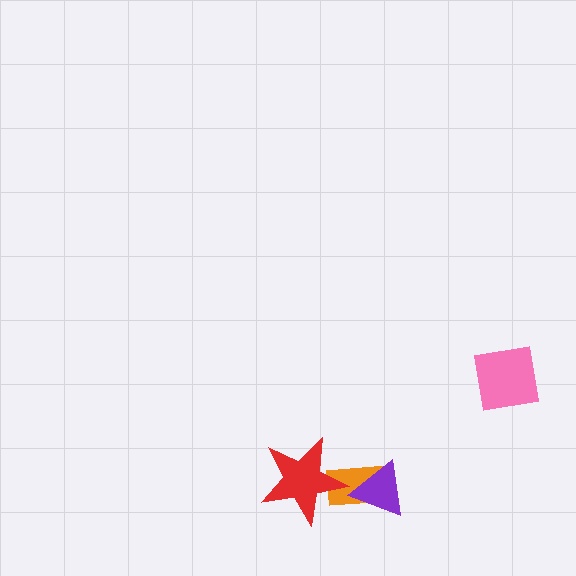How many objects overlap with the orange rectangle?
2 objects overlap with the orange rectangle.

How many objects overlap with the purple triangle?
1 object overlaps with the purple triangle.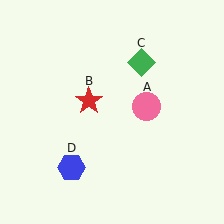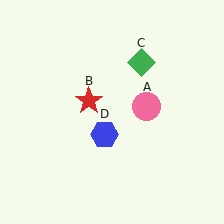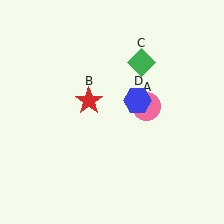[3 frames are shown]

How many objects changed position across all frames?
1 object changed position: blue hexagon (object D).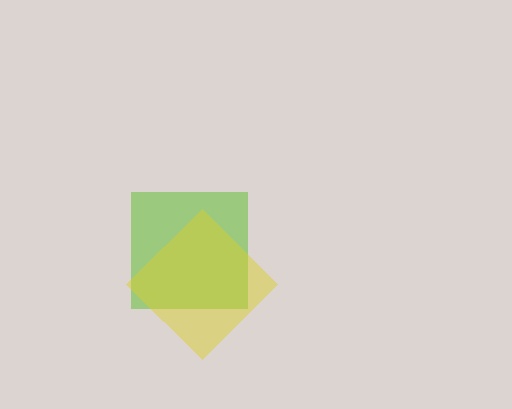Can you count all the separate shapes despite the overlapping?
Yes, there are 2 separate shapes.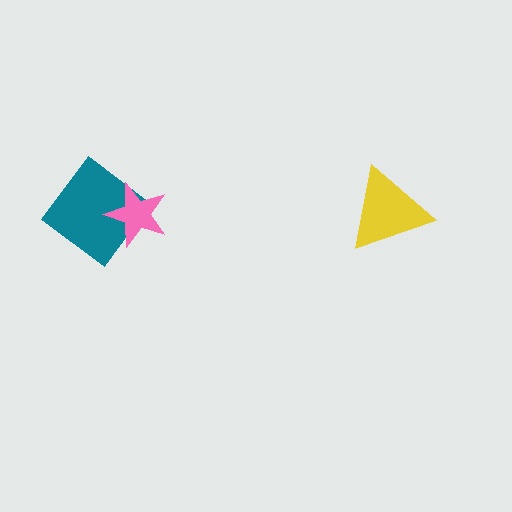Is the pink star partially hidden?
No, no other shape covers it.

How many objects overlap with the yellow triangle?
0 objects overlap with the yellow triangle.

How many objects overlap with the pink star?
1 object overlaps with the pink star.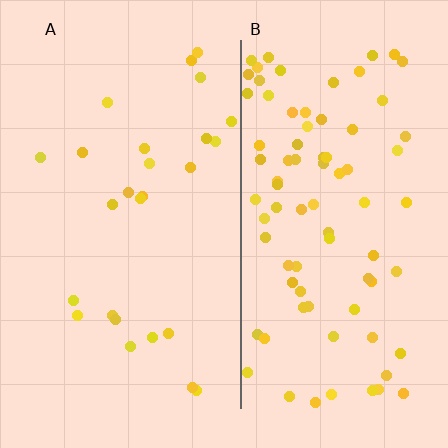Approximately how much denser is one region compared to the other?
Approximately 3.2× — region B over region A.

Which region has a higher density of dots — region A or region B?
B (the right).